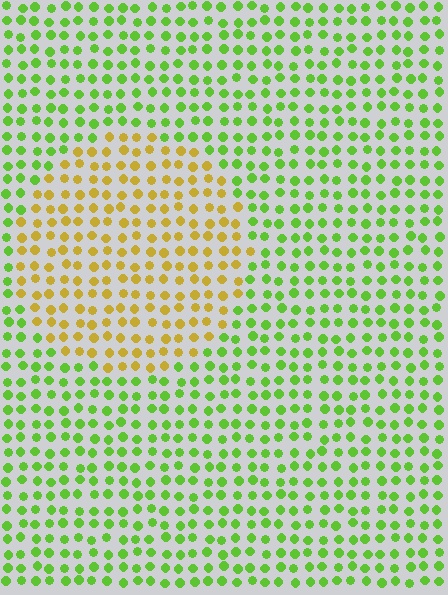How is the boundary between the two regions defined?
The boundary is defined purely by a slight shift in hue (about 53 degrees). Spacing, size, and orientation are identical on both sides.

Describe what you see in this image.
The image is filled with small lime elements in a uniform arrangement. A circle-shaped region is visible where the elements are tinted to a slightly different hue, forming a subtle color boundary.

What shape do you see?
I see a circle.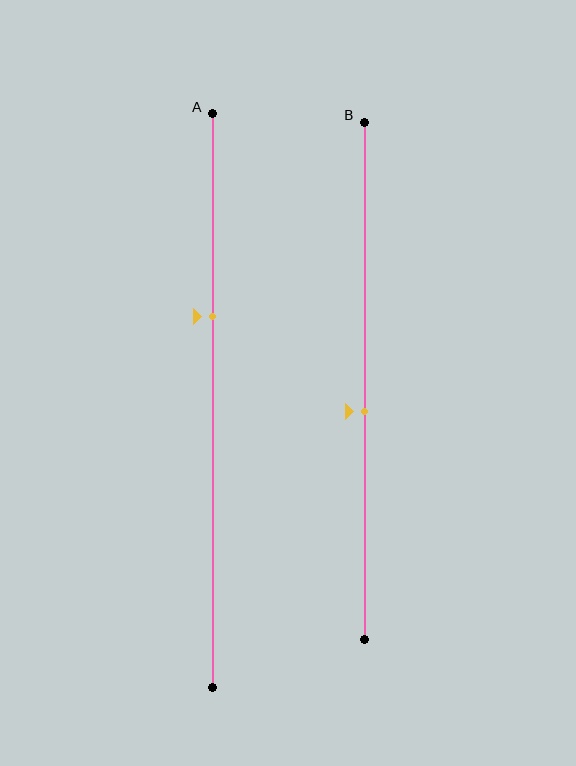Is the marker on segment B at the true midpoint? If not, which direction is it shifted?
No, the marker on segment B is shifted downward by about 6% of the segment length.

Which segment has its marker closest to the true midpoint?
Segment B has its marker closest to the true midpoint.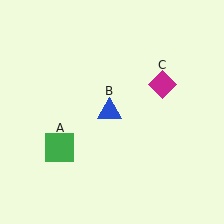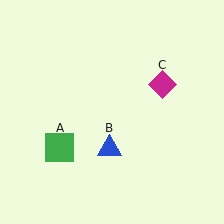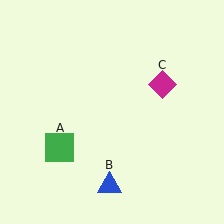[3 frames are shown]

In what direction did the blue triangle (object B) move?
The blue triangle (object B) moved down.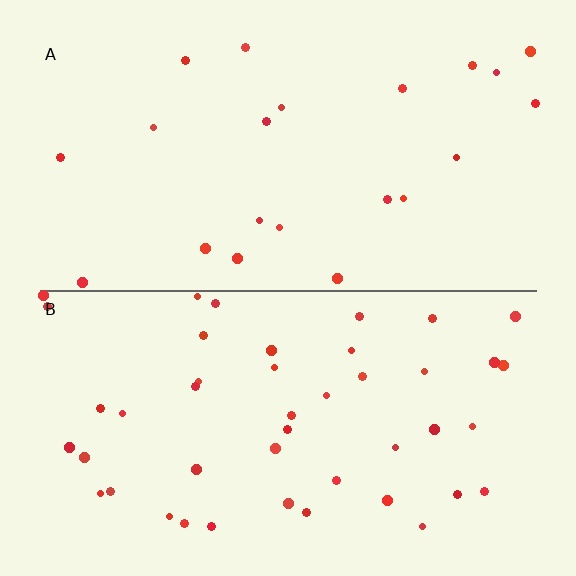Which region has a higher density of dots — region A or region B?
B (the bottom).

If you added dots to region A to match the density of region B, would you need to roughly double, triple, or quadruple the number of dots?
Approximately double.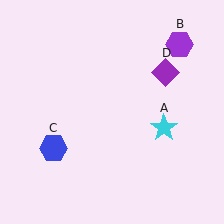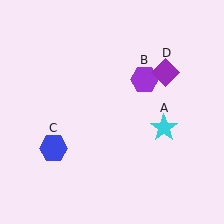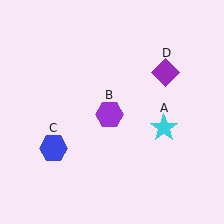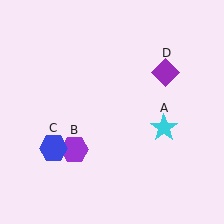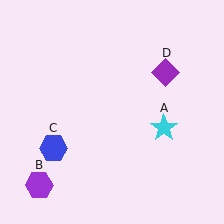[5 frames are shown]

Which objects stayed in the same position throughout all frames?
Cyan star (object A) and blue hexagon (object C) and purple diamond (object D) remained stationary.